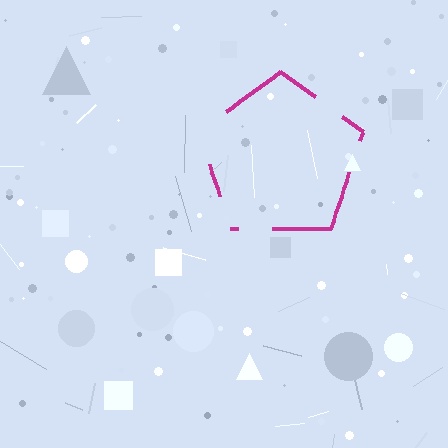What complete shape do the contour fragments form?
The contour fragments form a pentagon.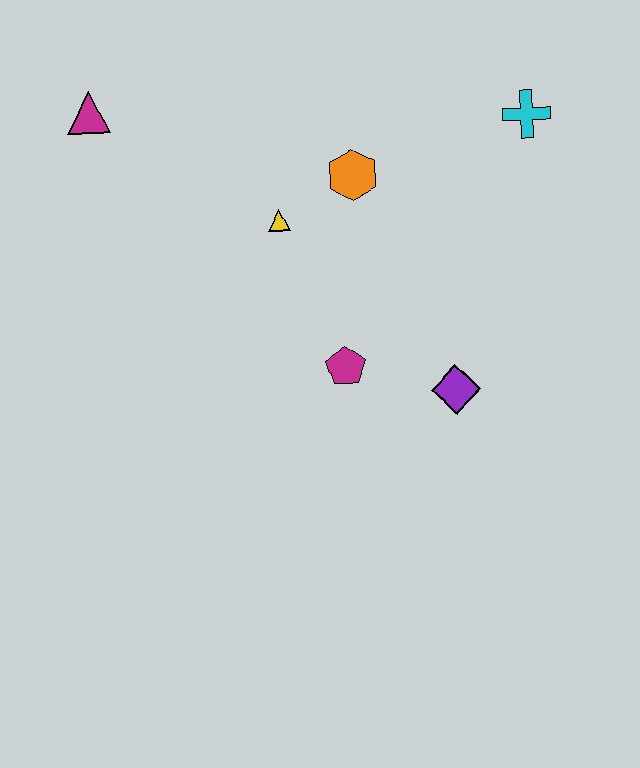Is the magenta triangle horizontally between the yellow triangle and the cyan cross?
No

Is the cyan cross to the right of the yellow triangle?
Yes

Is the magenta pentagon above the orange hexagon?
No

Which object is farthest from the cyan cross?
The magenta triangle is farthest from the cyan cross.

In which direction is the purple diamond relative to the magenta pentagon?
The purple diamond is to the right of the magenta pentagon.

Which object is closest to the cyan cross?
The orange hexagon is closest to the cyan cross.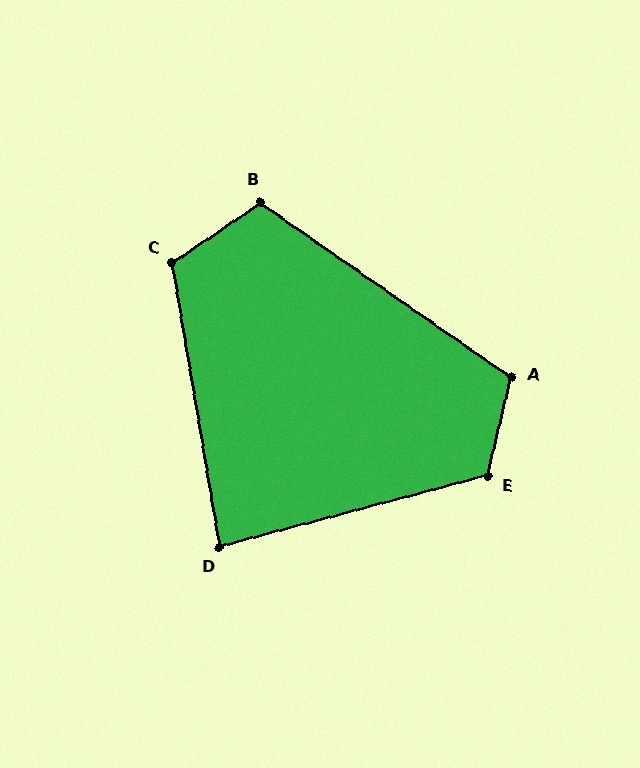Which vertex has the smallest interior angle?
D, at approximately 85 degrees.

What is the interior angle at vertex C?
Approximately 115 degrees (obtuse).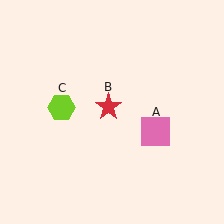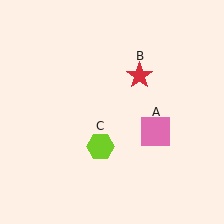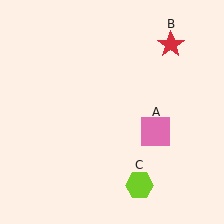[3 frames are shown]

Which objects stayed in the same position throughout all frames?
Pink square (object A) remained stationary.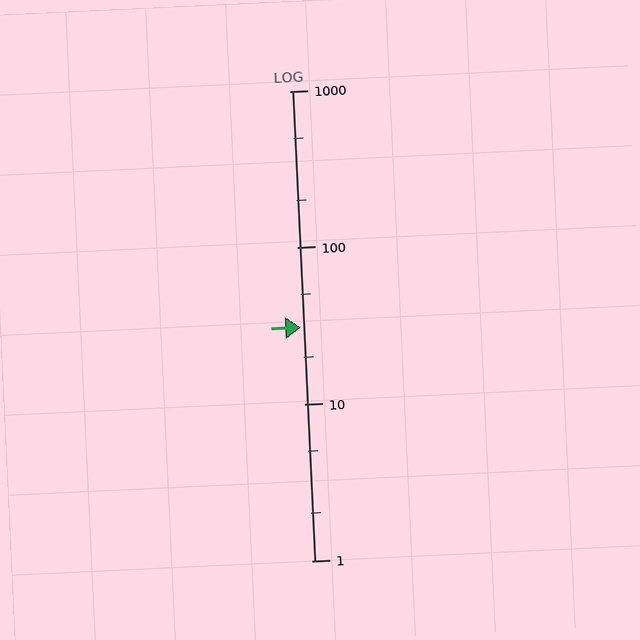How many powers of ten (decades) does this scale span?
The scale spans 3 decades, from 1 to 1000.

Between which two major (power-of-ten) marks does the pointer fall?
The pointer is between 10 and 100.